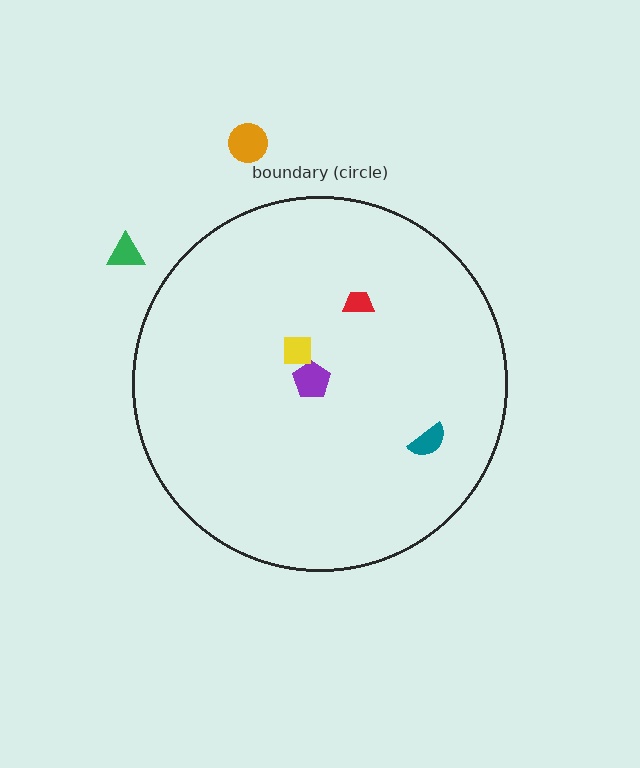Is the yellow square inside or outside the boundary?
Inside.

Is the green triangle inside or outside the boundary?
Outside.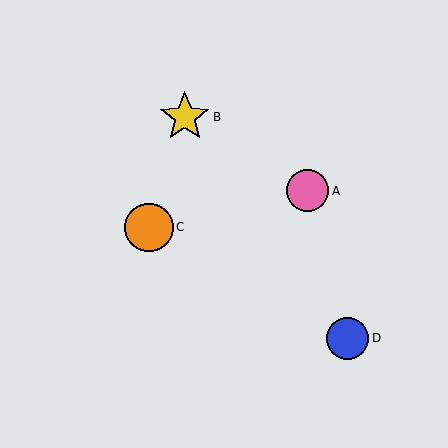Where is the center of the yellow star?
The center of the yellow star is at (185, 117).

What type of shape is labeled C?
Shape C is an orange circle.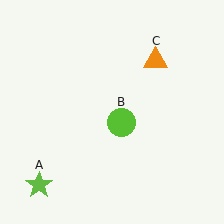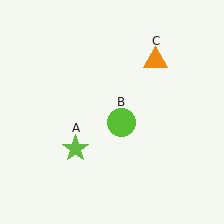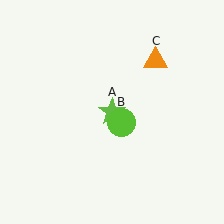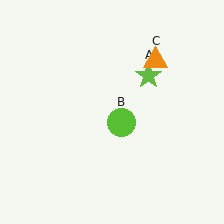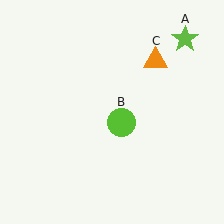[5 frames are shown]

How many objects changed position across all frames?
1 object changed position: lime star (object A).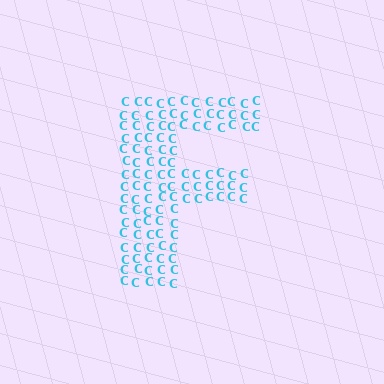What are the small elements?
The small elements are letter C's.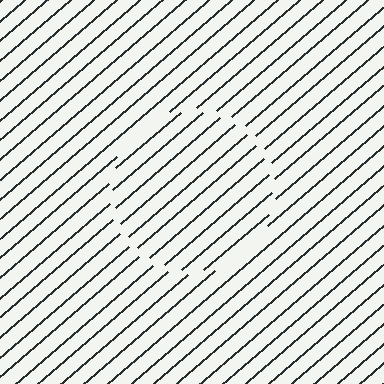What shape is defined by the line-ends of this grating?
An illusory circle. The interior of the shape contains the same grating, shifted by half a period — the contour is defined by the phase discontinuity where line-ends from the inner and outer gratings abut.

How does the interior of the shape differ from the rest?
The interior of the shape contains the same grating, shifted by half a period — the contour is defined by the phase discontinuity where line-ends from the inner and outer gratings abut.